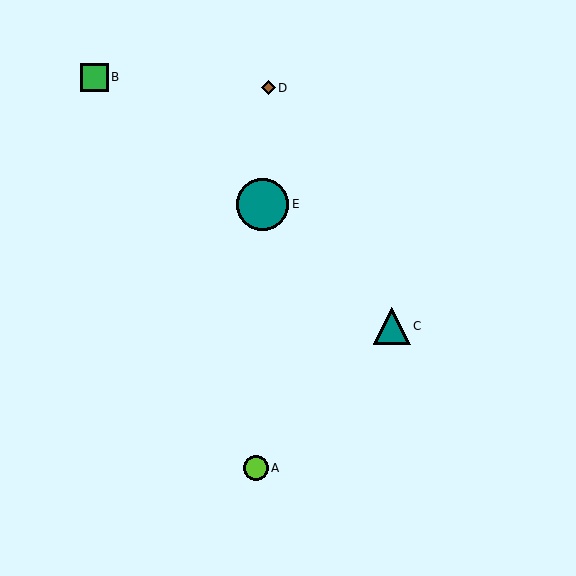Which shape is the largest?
The teal circle (labeled E) is the largest.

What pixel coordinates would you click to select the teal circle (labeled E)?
Click at (262, 205) to select the teal circle E.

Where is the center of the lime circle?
The center of the lime circle is at (255, 468).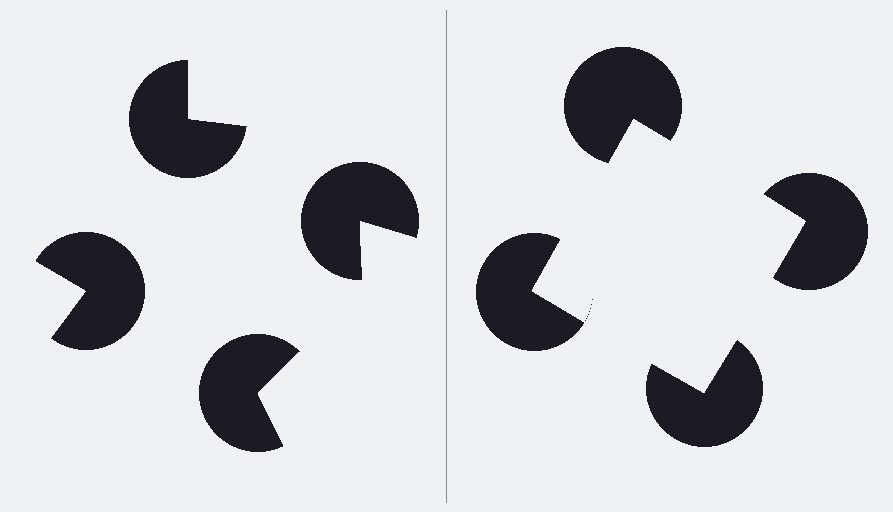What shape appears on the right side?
An illusory square.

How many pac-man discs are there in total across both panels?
8 — 4 on each side.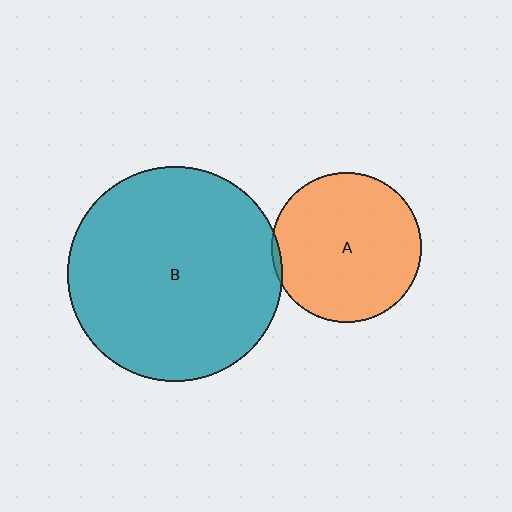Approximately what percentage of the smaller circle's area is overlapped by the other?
Approximately 5%.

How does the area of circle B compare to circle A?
Approximately 2.1 times.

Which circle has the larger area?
Circle B (teal).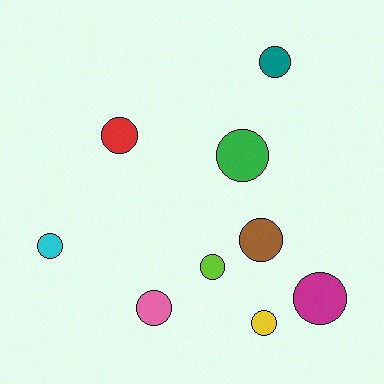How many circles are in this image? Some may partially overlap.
There are 9 circles.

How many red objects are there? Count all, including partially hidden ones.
There is 1 red object.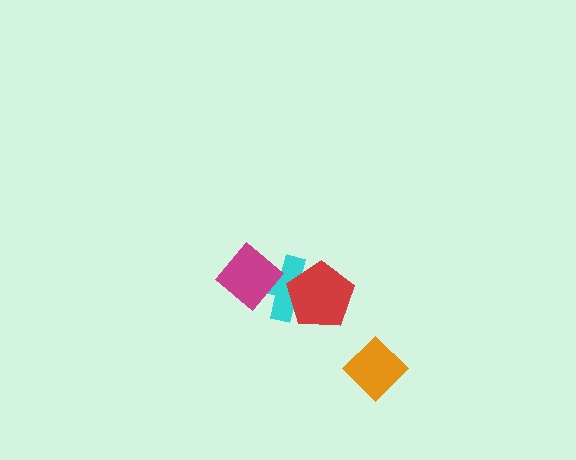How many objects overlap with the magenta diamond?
1 object overlaps with the magenta diamond.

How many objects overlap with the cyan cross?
2 objects overlap with the cyan cross.